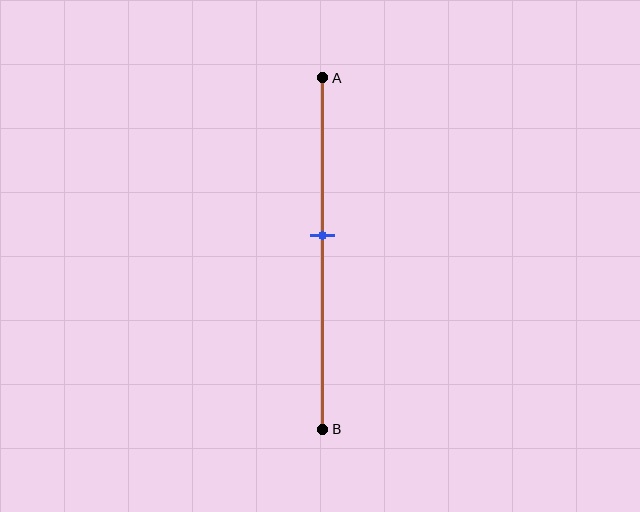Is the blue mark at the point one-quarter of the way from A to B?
No, the mark is at about 45% from A, not at the 25% one-quarter point.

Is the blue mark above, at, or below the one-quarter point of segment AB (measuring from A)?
The blue mark is below the one-quarter point of segment AB.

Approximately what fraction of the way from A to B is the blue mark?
The blue mark is approximately 45% of the way from A to B.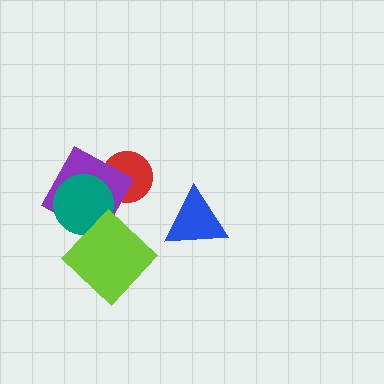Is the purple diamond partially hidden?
Yes, it is partially covered by another shape.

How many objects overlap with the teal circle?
1 object overlaps with the teal circle.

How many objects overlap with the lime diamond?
1 object overlaps with the lime diamond.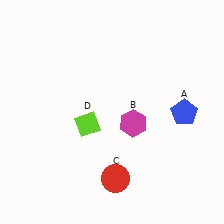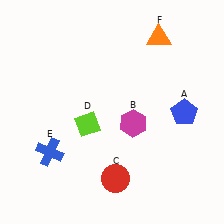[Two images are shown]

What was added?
A blue cross (E), an orange triangle (F) were added in Image 2.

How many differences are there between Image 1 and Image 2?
There are 2 differences between the two images.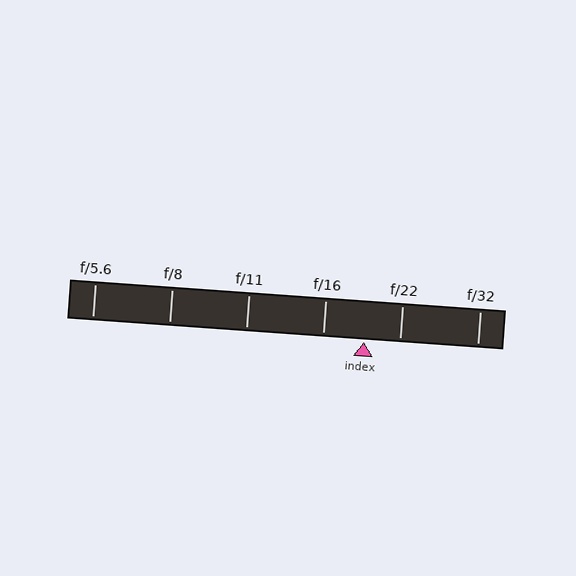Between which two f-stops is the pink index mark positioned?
The index mark is between f/16 and f/22.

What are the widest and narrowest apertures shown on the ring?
The widest aperture shown is f/5.6 and the narrowest is f/32.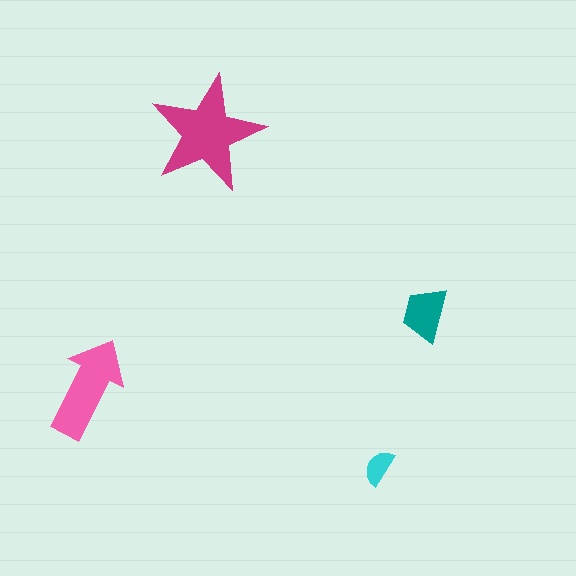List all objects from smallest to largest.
The cyan semicircle, the teal trapezoid, the pink arrow, the magenta star.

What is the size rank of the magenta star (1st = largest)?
1st.